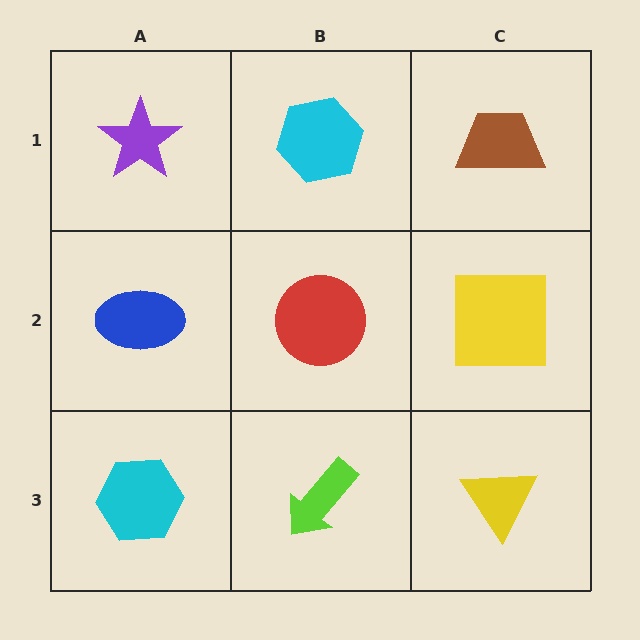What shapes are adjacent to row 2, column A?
A purple star (row 1, column A), a cyan hexagon (row 3, column A), a red circle (row 2, column B).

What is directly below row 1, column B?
A red circle.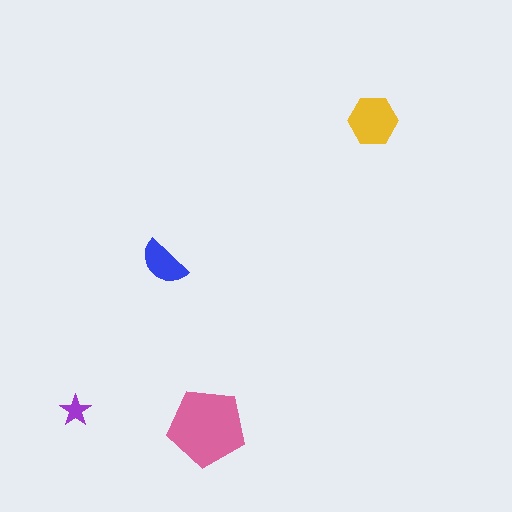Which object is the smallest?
The purple star.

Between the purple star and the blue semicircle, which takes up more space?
The blue semicircle.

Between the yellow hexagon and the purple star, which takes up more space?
The yellow hexagon.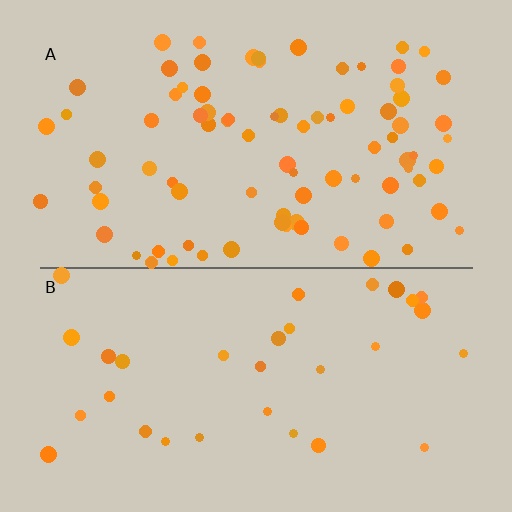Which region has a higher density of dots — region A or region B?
A (the top).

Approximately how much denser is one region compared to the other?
Approximately 2.7× — region A over region B.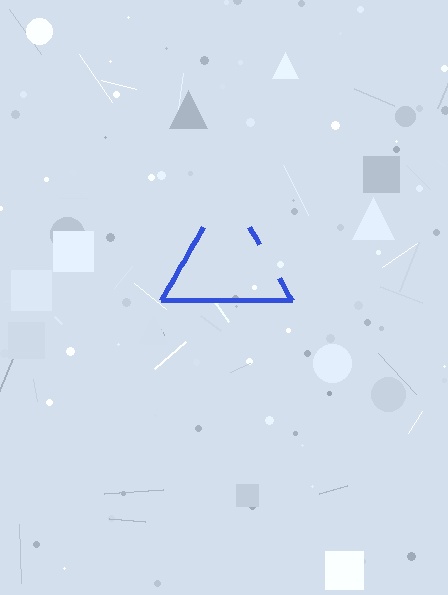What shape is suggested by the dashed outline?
The dashed outline suggests a triangle.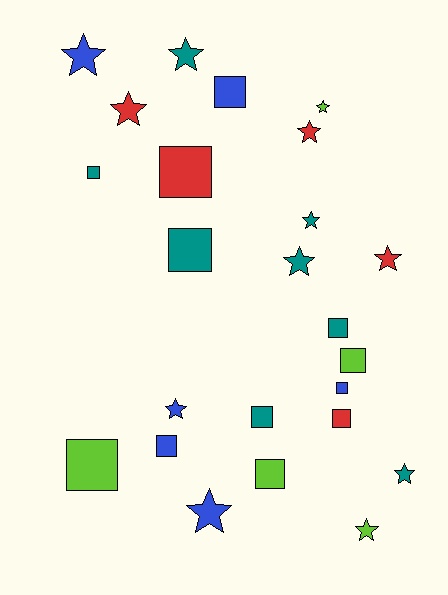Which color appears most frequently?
Teal, with 8 objects.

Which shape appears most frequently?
Star, with 12 objects.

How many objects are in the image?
There are 24 objects.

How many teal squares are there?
There are 4 teal squares.